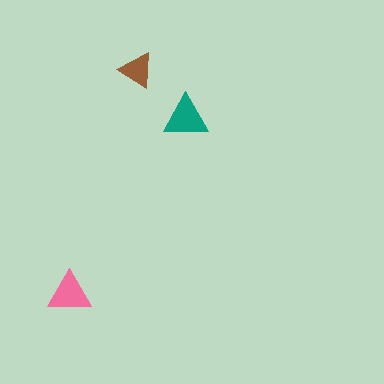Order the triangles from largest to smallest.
the teal one, the pink one, the brown one.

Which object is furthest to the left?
The pink triangle is leftmost.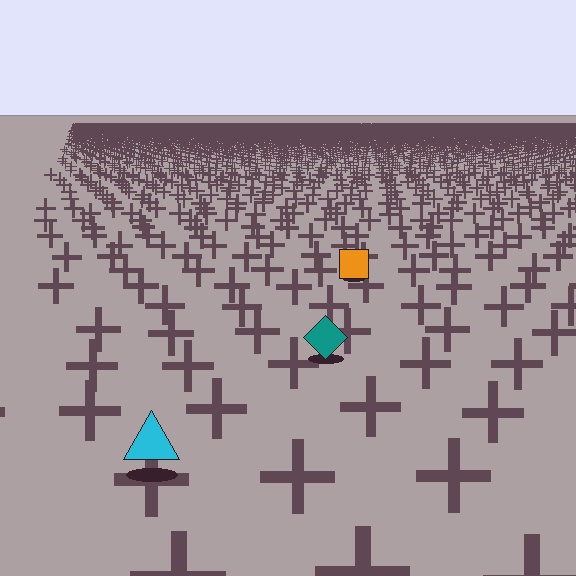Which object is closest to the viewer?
The cyan triangle is closest. The texture marks near it are larger and more spread out.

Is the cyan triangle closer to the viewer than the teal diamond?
Yes. The cyan triangle is closer — you can tell from the texture gradient: the ground texture is coarser near it.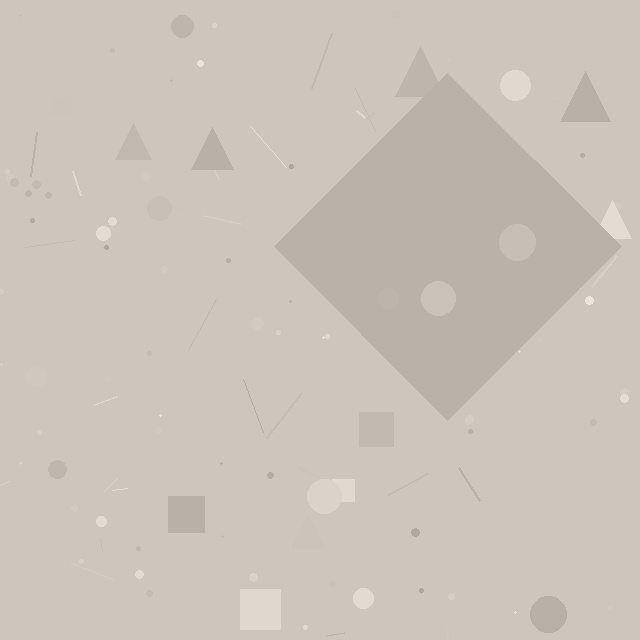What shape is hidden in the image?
A diamond is hidden in the image.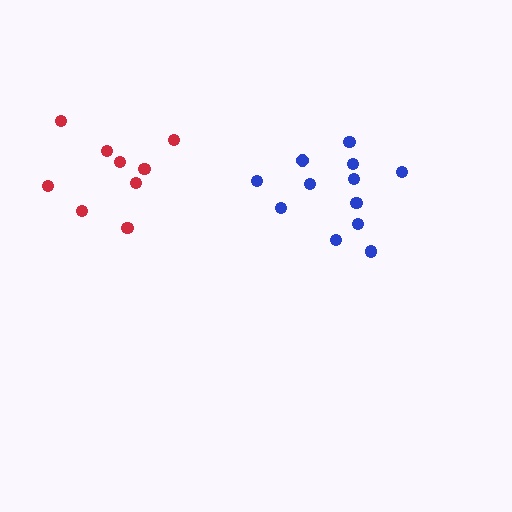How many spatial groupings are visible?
There are 2 spatial groupings.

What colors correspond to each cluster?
The clusters are colored: blue, red.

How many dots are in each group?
Group 1: 12 dots, Group 2: 9 dots (21 total).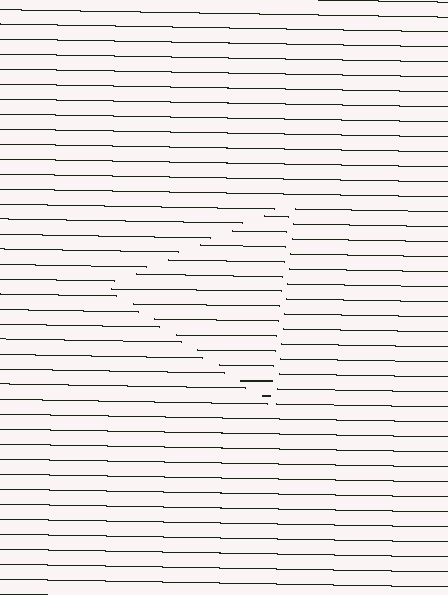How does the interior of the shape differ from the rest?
The interior of the shape contains the same grating, shifted by half a period — the contour is defined by the phase discontinuity where line-ends from the inner and outer gratings abut.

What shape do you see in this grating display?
An illusory triangle. The interior of the shape contains the same grating, shifted by half a period — the contour is defined by the phase discontinuity where line-ends from the inner and outer gratings abut.